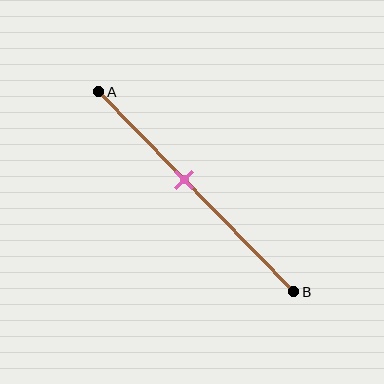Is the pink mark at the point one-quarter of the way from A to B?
No, the mark is at about 45% from A, not at the 25% one-quarter point.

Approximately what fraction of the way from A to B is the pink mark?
The pink mark is approximately 45% of the way from A to B.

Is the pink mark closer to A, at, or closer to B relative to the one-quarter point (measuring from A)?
The pink mark is closer to point B than the one-quarter point of segment AB.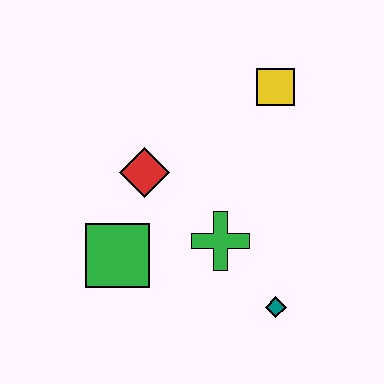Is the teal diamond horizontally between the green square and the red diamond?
No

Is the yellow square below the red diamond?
No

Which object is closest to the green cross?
The teal diamond is closest to the green cross.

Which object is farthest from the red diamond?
The teal diamond is farthest from the red diamond.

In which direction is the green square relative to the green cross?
The green square is to the left of the green cross.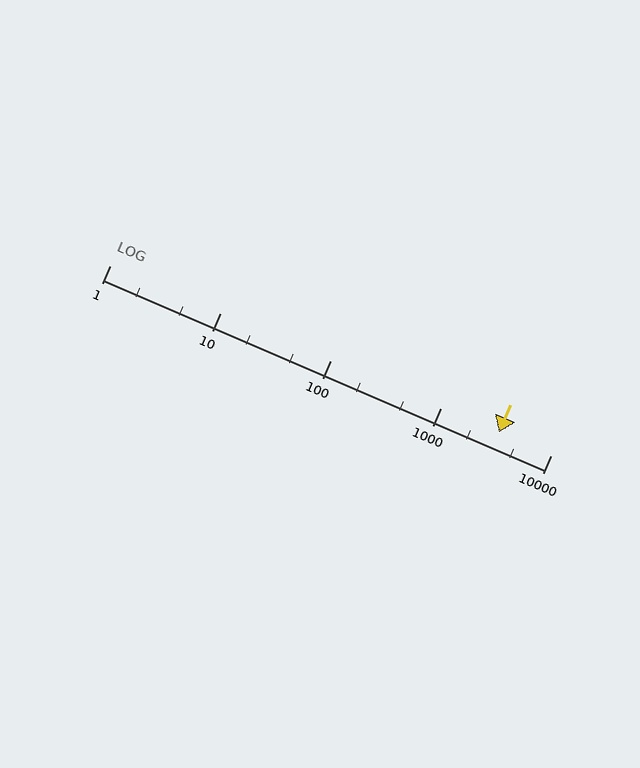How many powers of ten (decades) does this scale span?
The scale spans 4 decades, from 1 to 10000.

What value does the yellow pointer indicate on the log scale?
The pointer indicates approximately 3400.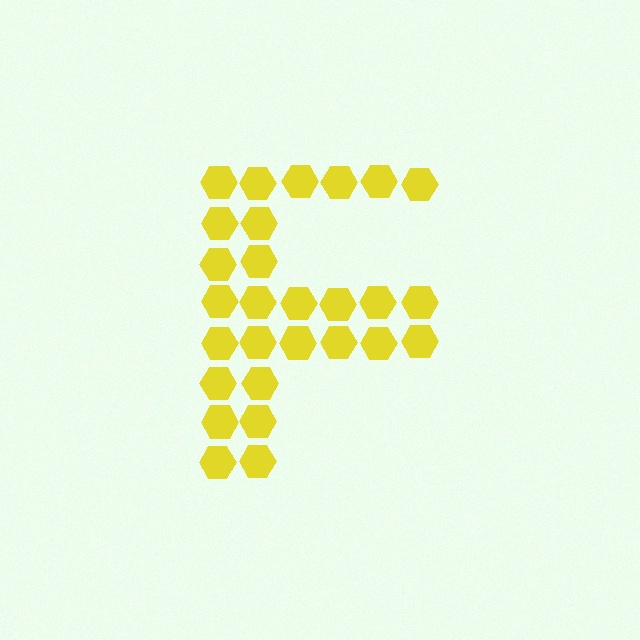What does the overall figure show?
The overall figure shows the letter F.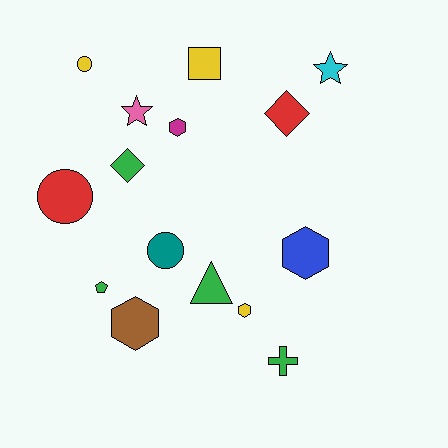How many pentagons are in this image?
There is 1 pentagon.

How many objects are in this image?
There are 15 objects.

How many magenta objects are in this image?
There is 1 magenta object.